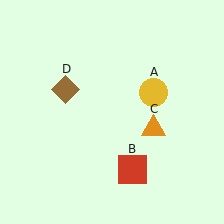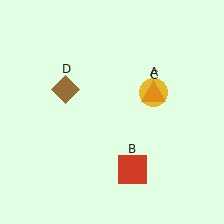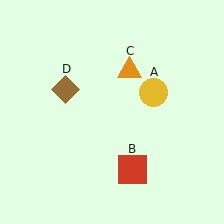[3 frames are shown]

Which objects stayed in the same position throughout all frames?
Yellow circle (object A) and red square (object B) and brown diamond (object D) remained stationary.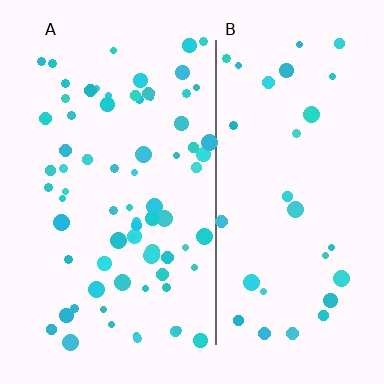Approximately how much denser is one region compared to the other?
Approximately 2.2× — region A over region B.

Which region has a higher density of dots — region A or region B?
A (the left).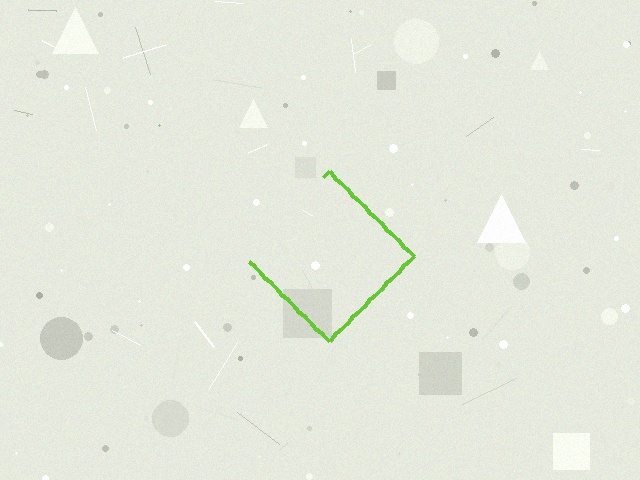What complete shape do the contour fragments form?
The contour fragments form a diamond.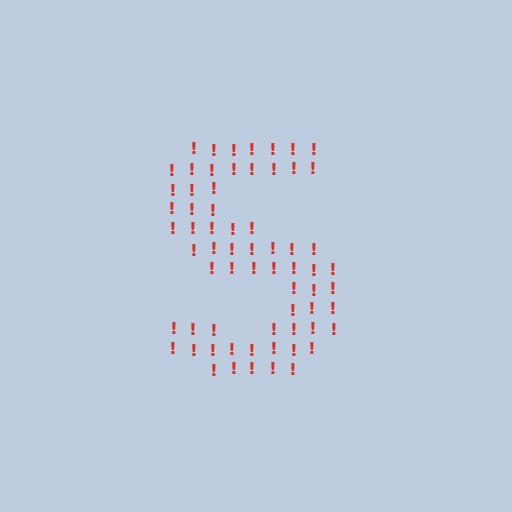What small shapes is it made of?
It is made of small exclamation marks.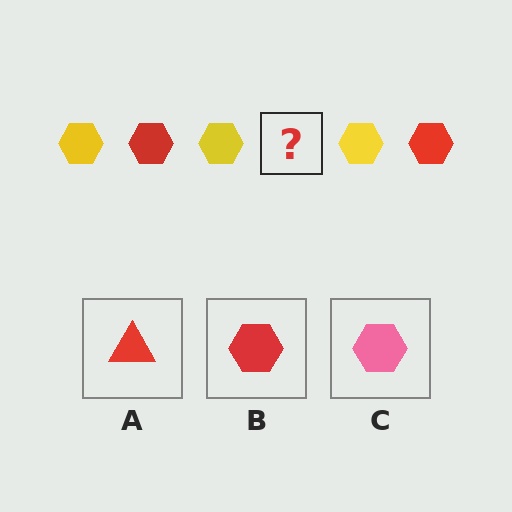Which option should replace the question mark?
Option B.